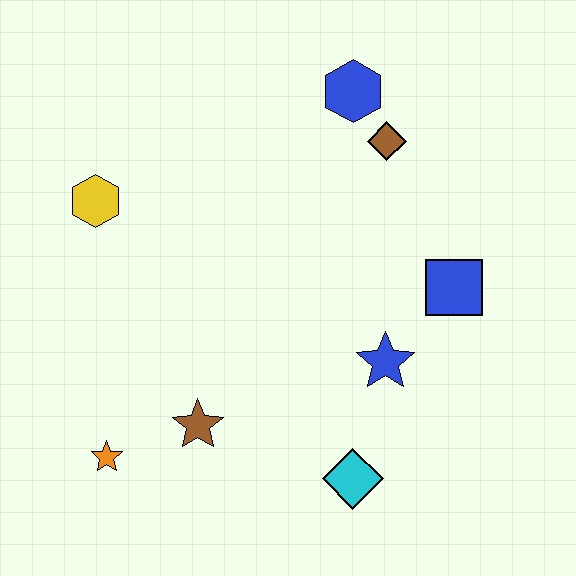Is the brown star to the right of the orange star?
Yes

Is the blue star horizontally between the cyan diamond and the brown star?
No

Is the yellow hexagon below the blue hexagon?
Yes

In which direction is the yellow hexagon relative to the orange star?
The yellow hexagon is above the orange star.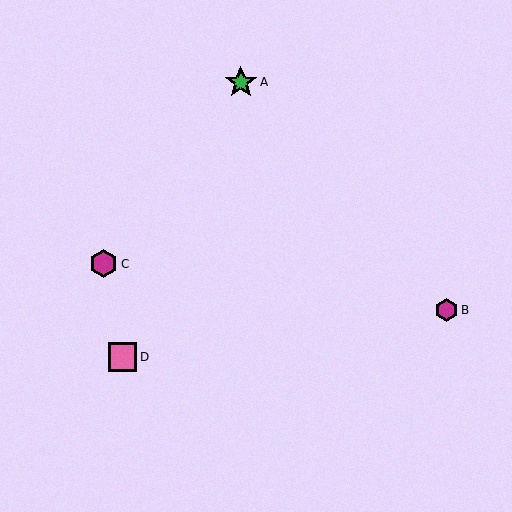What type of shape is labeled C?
Shape C is a magenta hexagon.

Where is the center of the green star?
The center of the green star is at (241, 82).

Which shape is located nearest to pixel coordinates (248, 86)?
The green star (labeled A) at (241, 82) is nearest to that location.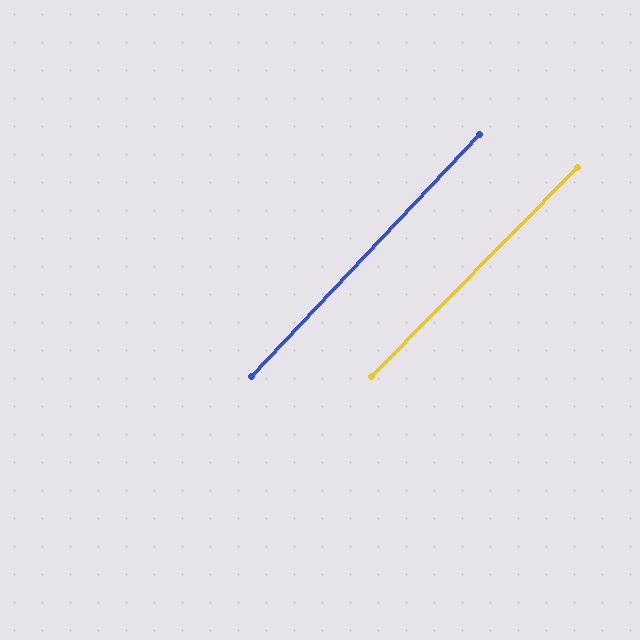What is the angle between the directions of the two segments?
Approximately 1 degree.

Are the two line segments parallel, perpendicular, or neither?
Parallel — their directions differ by only 1.4°.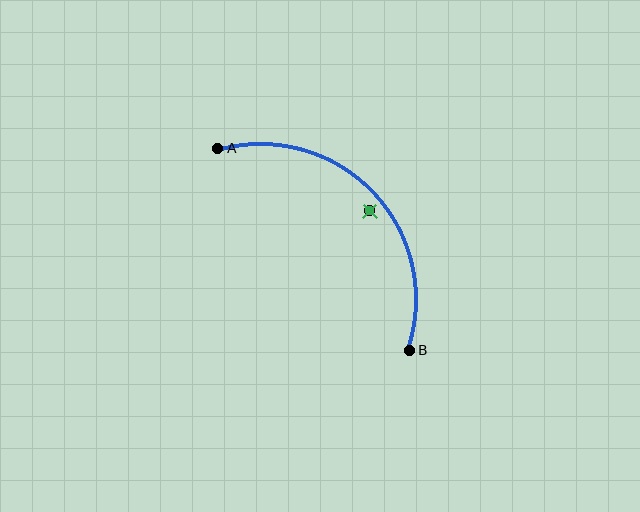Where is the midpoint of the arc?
The arc midpoint is the point on the curve farthest from the straight line joining A and B. It sits above and to the right of that line.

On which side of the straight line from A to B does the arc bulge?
The arc bulges above and to the right of the straight line connecting A and B.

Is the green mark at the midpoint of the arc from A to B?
No — the green mark does not lie on the arc at all. It sits slightly inside the curve.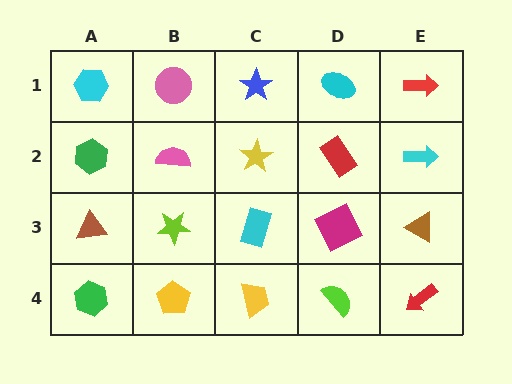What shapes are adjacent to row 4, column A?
A brown triangle (row 3, column A), a yellow pentagon (row 4, column B).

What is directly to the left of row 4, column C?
A yellow pentagon.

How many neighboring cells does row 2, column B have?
4.